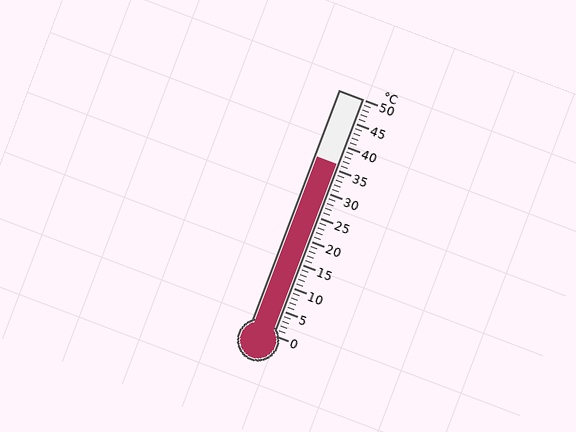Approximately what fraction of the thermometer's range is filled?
The thermometer is filled to approximately 70% of its range.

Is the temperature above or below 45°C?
The temperature is below 45°C.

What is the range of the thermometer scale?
The thermometer scale ranges from 0°C to 50°C.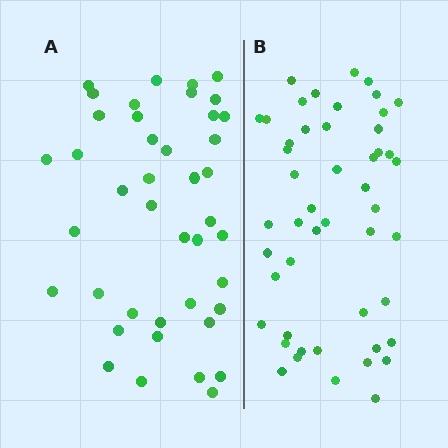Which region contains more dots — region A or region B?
Region B (the right region) has more dots.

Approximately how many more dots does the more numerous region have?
Region B has roughly 8 or so more dots than region A.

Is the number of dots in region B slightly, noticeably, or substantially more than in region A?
Region B has only slightly more — the two regions are fairly close. The ratio is roughly 1.2 to 1.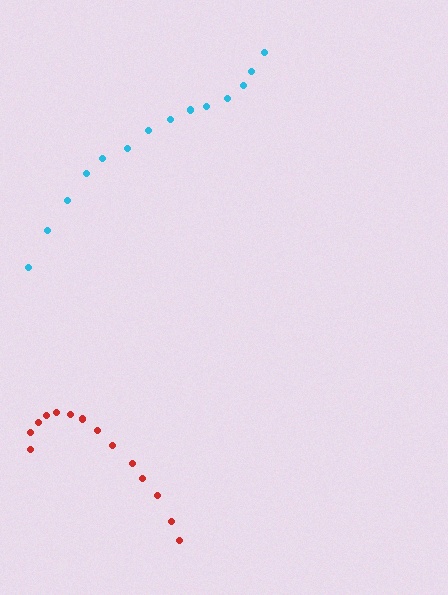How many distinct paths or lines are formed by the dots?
There are 2 distinct paths.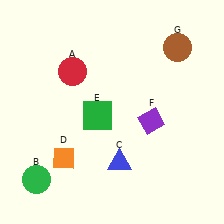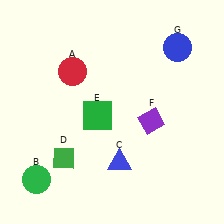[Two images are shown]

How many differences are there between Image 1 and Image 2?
There are 2 differences between the two images.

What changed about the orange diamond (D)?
In Image 1, D is orange. In Image 2, it changed to green.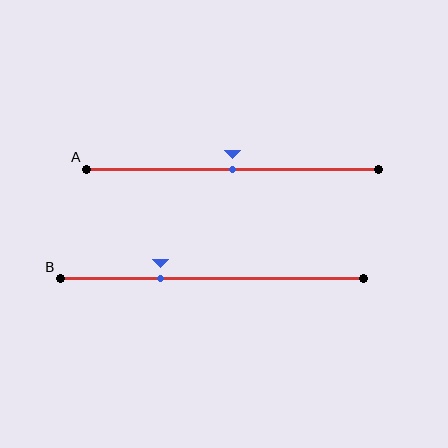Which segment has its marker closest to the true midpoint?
Segment A has its marker closest to the true midpoint.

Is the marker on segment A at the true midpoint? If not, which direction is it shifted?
Yes, the marker on segment A is at the true midpoint.